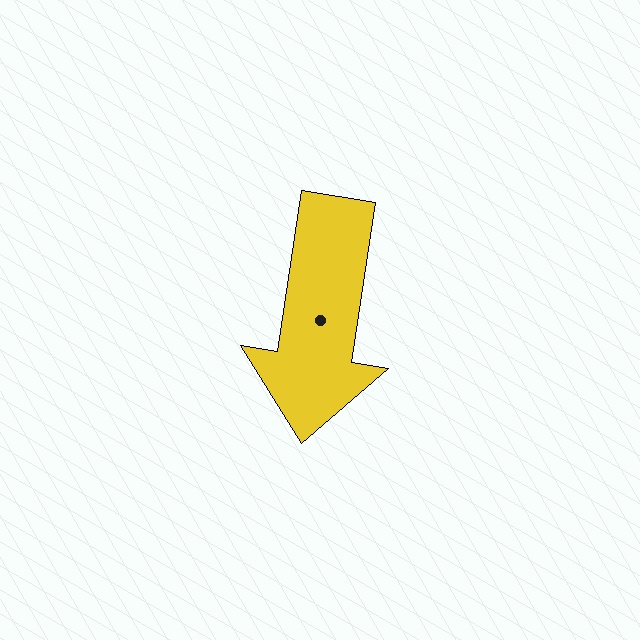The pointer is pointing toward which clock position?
Roughly 6 o'clock.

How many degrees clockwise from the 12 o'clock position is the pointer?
Approximately 189 degrees.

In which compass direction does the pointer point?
South.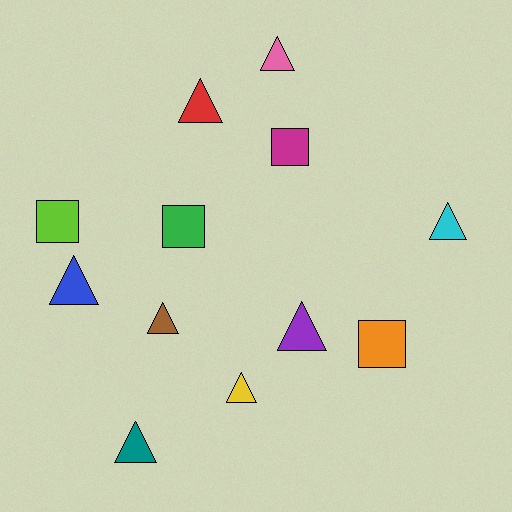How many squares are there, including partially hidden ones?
There are 4 squares.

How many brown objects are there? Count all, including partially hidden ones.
There is 1 brown object.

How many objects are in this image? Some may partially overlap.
There are 12 objects.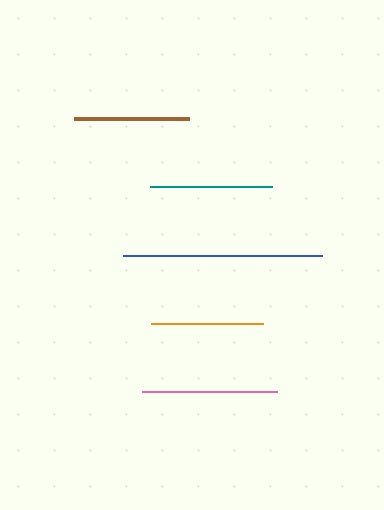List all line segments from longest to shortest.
From longest to shortest: blue, pink, teal, brown, orange.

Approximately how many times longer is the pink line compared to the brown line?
The pink line is approximately 1.2 times the length of the brown line.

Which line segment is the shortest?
The orange line is the shortest at approximately 112 pixels.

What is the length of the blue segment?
The blue segment is approximately 199 pixels long.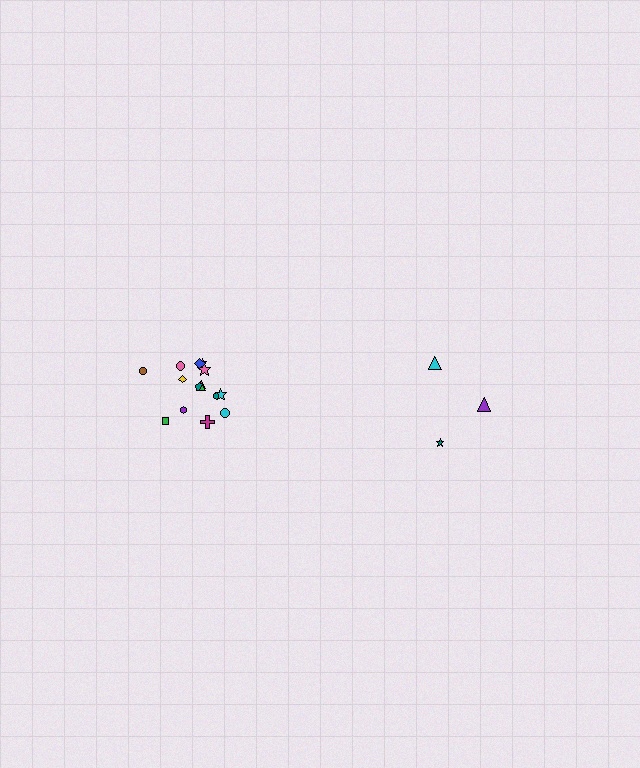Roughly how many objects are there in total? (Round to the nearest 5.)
Roughly 20 objects in total.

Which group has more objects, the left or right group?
The left group.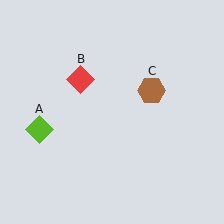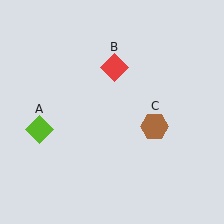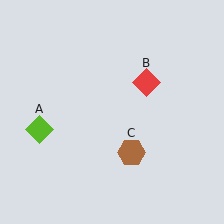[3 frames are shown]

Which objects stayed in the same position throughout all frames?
Lime diamond (object A) remained stationary.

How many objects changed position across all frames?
2 objects changed position: red diamond (object B), brown hexagon (object C).